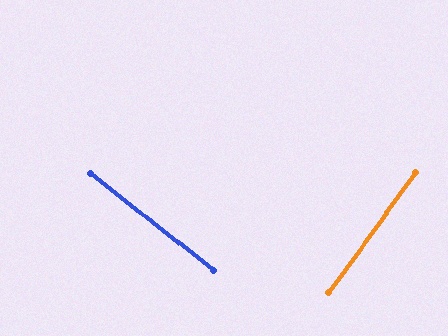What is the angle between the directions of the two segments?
Approximately 88 degrees.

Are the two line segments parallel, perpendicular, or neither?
Perpendicular — they meet at approximately 88°.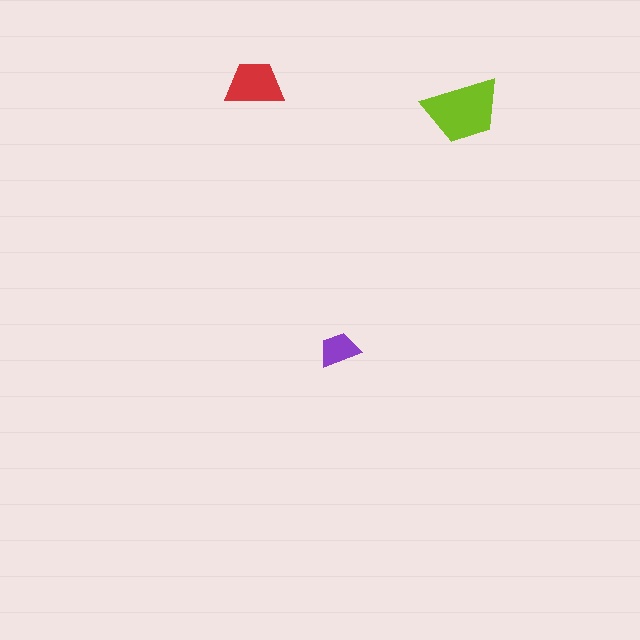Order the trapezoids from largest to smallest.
the lime one, the red one, the purple one.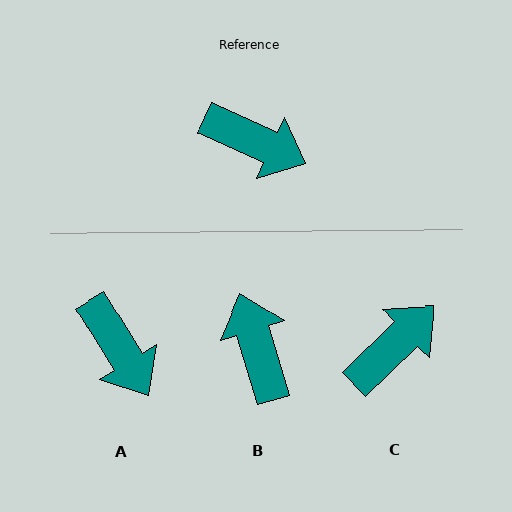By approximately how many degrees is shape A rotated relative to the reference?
Approximately 34 degrees clockwise.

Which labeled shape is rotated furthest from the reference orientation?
B, about 131 degrees away.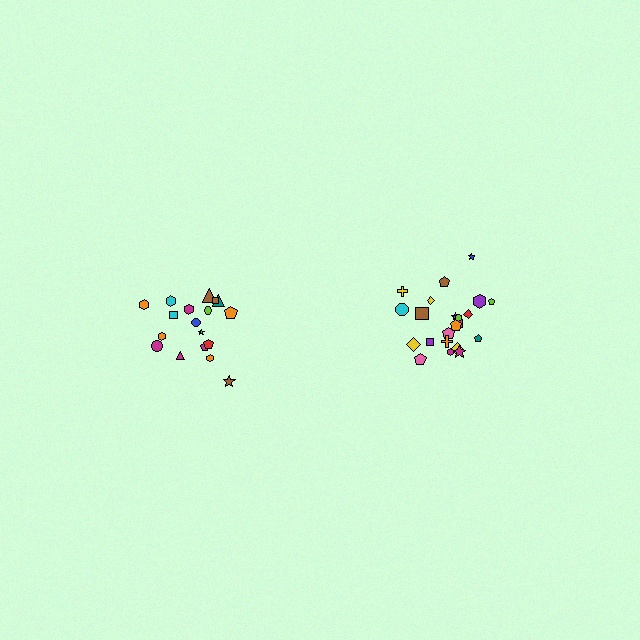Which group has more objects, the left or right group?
The right group.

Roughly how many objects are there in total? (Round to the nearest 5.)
Roughly 40 objects in total.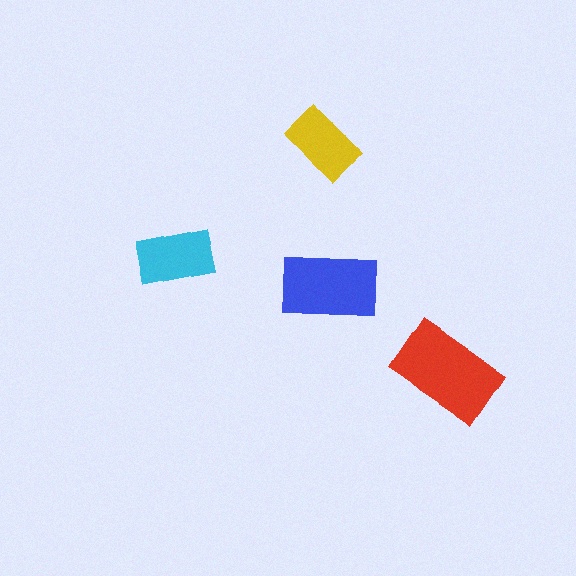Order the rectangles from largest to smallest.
the red one, the blue one, the cyan one, the yellow one.